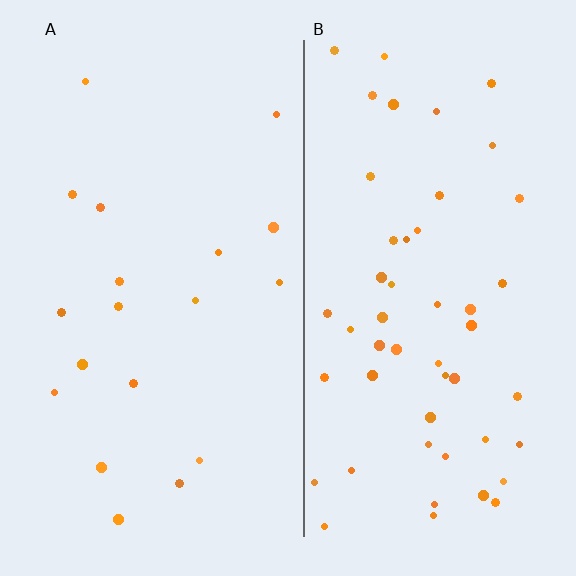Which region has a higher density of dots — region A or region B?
B (the right).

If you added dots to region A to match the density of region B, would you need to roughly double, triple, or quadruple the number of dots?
Approximately triple.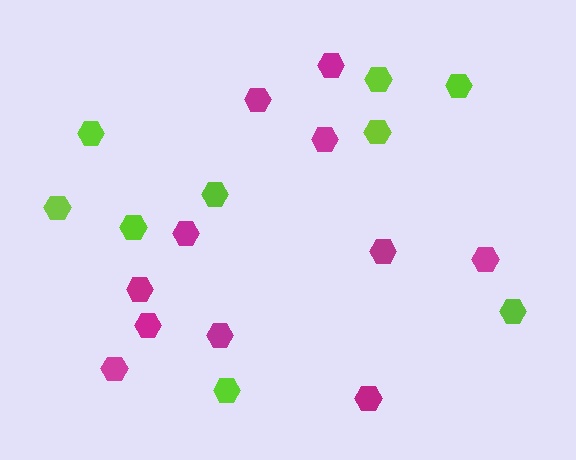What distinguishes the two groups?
There are 2 groups: one group of lime hexagons (9) and one group of magenta hexagons (11).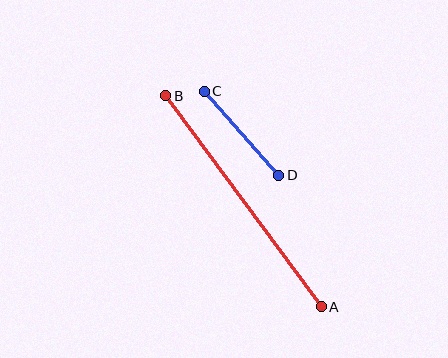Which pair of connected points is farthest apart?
Points A and B are farthest apart.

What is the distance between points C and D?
The distance is approximately 112 pixels.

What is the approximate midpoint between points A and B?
The midpoint is at approximately (244, 201) pixels.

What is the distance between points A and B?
The distance is approximately 262 pixels.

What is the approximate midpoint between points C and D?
The midpoint is at approximately (241, 133) pixels.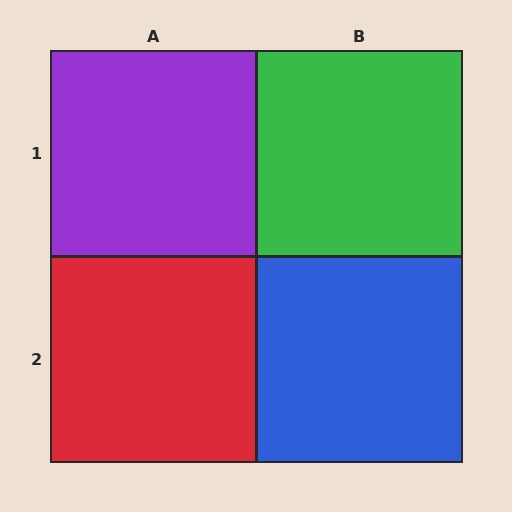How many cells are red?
1 cell is red.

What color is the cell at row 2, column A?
Red.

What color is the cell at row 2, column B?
Blue.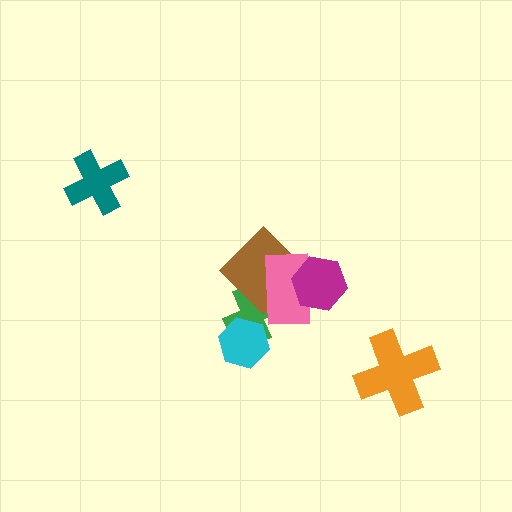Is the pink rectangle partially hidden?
Yes, it is partially covered by another shape.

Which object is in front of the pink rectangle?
The magenta hexagon is in front of the pink rectangle.